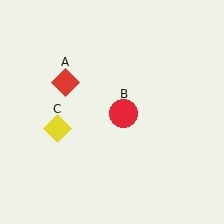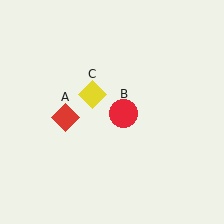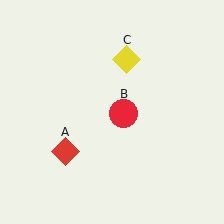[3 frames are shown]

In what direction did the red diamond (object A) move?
The red diamond (object A) moved down.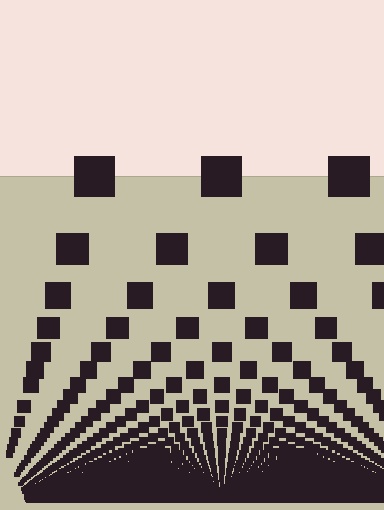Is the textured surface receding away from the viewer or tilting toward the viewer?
The surface appears to tilt toward the viewer. Texture elements get larger and sparser toward the top.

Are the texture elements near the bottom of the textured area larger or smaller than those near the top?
Smaller. The gradient is inverted — elements near the bottom are smaller and denser.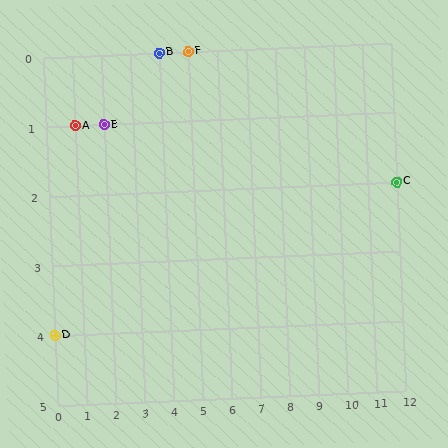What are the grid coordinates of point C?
Point C is at grid coordinates (12, 2).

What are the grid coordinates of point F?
Point F is at grid coordinates (5, 0).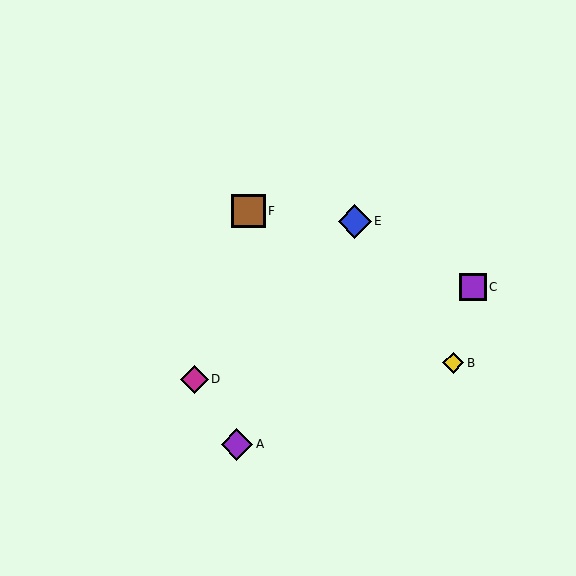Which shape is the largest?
The brown square (labeled F) is the largest.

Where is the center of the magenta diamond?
The center of the magenta diamond is at (195, 379).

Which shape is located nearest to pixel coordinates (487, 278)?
The purple square (labeled C) at (473, 287) is nearest to that location.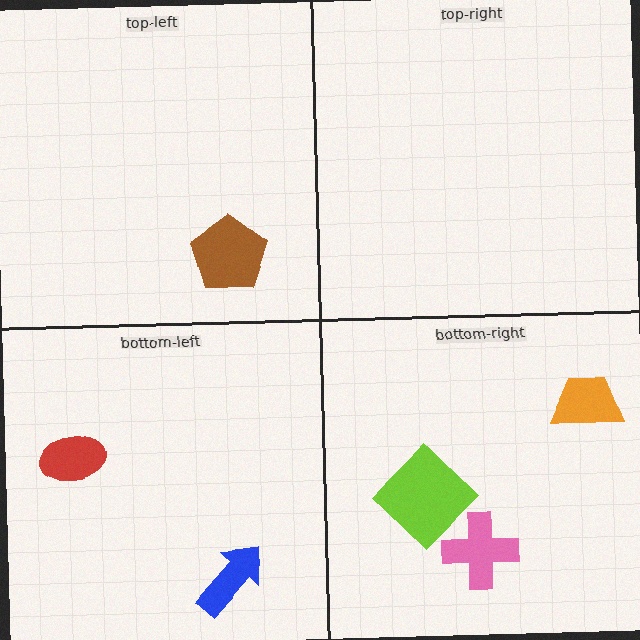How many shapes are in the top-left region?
1.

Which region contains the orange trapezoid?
The bottom-right region.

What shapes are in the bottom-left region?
The red ellipse, the blue arrow.